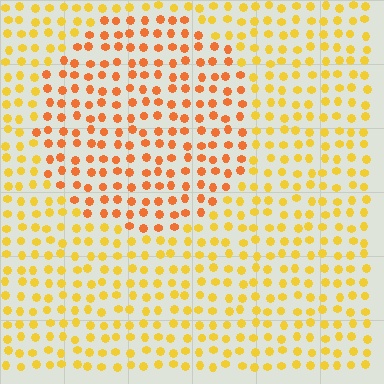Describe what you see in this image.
The image is filled with small yellow elements in a uniform arrangement. A circle-shaped region is visible where the elements are tinted to a slightly different hue, forming a subtle color boundary.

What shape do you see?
I see a circle.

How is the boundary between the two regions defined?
The boundary is defined purely by a slight shift in hue (about 29 degrees). Spacing, size, and orientation are identical on both sides.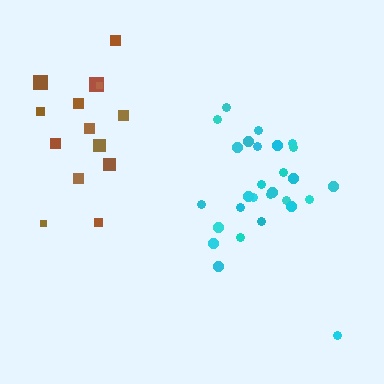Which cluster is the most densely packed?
Cyan.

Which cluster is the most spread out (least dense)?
Brown.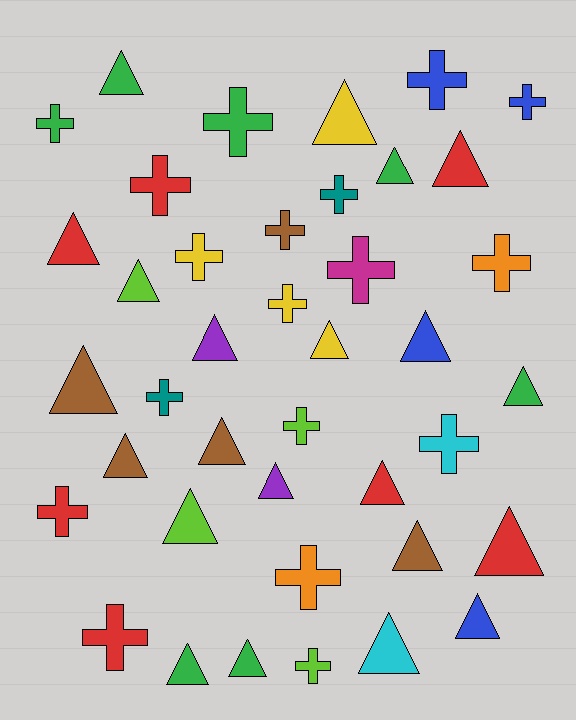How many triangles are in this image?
There are 22 triangles.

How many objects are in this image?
There are 40 objects.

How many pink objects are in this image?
There are no pink objects.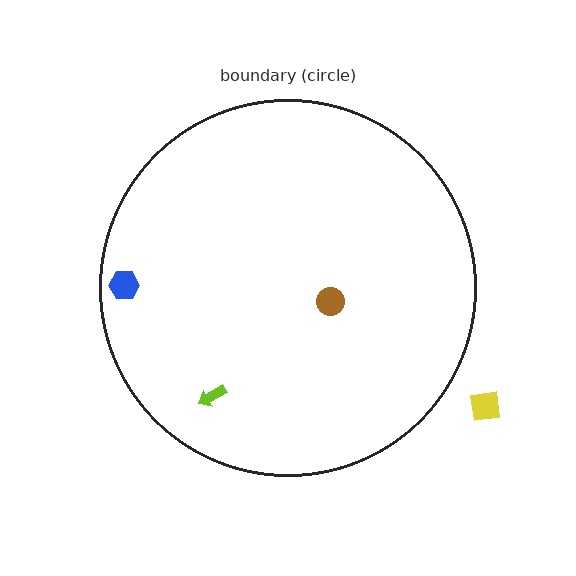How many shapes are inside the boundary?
3 inside, 1 outside.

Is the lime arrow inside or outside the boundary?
Inside.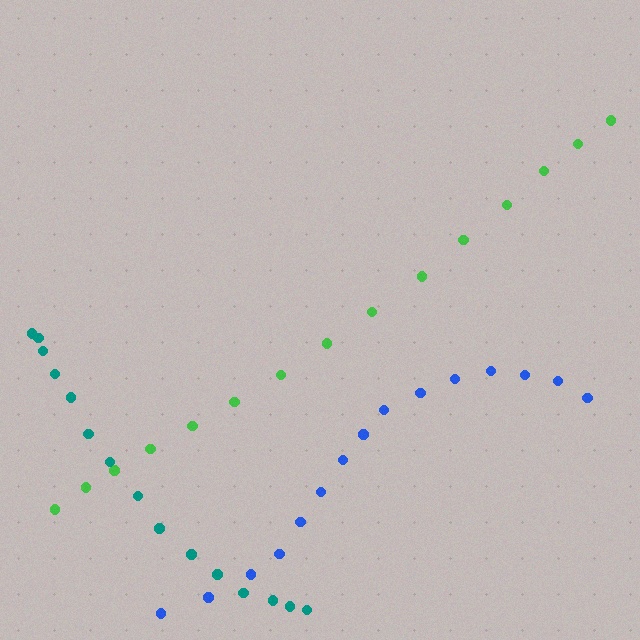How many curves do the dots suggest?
There are 3 distinct paths.